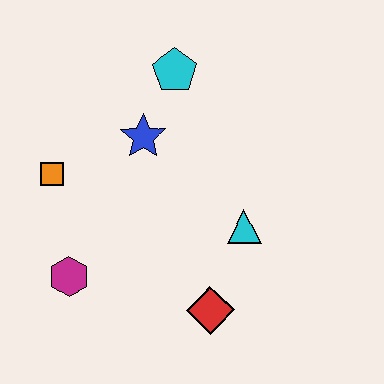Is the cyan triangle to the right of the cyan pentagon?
Yes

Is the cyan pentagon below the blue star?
No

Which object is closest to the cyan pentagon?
The blue star is closest to the cyan pentagon.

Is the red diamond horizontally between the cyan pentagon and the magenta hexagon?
No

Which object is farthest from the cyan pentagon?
The red diamond is farthest from the cyan pentagon.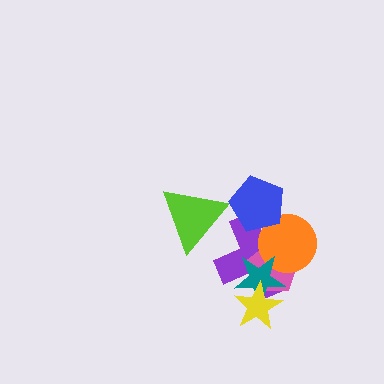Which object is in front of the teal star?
The yellow star is in front of the teal star.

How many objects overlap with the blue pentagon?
2 objects overlap with the blue pentagon.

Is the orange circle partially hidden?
Yes, it is partially covered by another shape.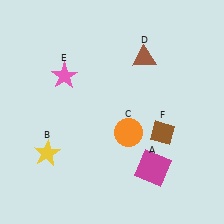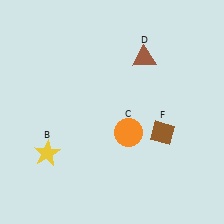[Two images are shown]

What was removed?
The pink star (E), the magenta square (A) were removed in Image 2.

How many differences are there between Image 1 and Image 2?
There are 2 differences between the two images.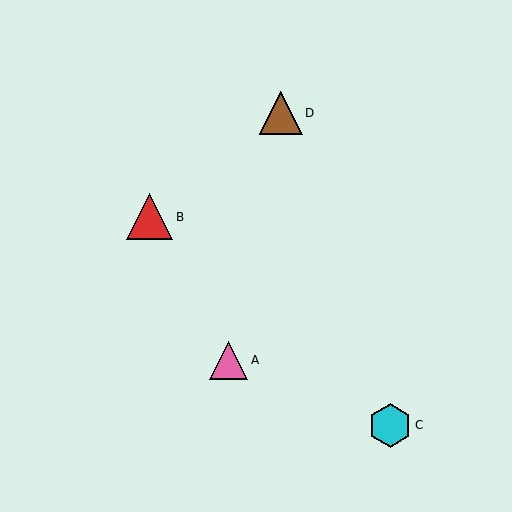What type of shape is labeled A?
Shape A is a pink triangle.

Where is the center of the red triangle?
The center of the red triangle is at (150, 217).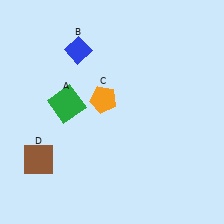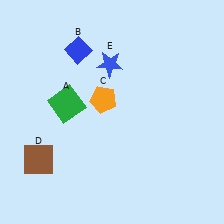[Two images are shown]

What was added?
A blue star (E) was added in Image 2.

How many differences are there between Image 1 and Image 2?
There is 1 difference between the two images.